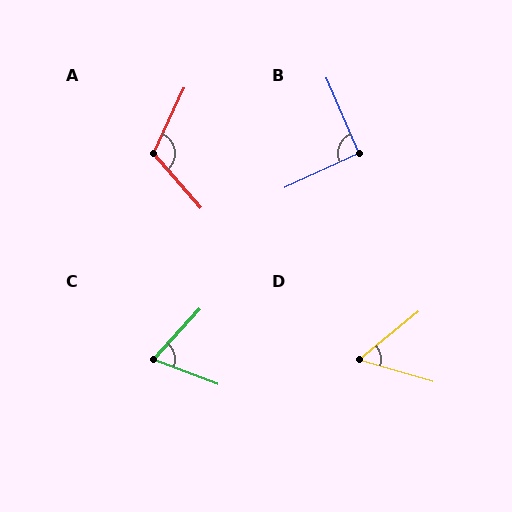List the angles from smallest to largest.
D (56°), C (69°), B (91°), A (114°).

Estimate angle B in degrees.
Approximately 91 degrees.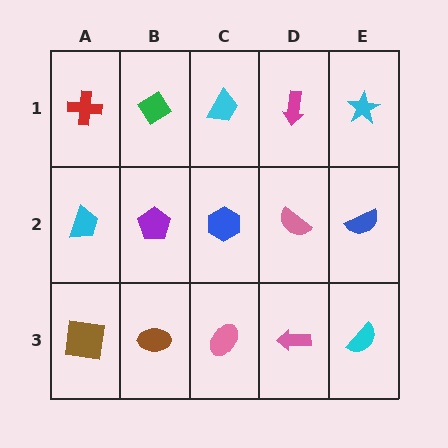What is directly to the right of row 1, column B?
A cyan trapezoid.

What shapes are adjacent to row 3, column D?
A pink semicircle (row 2, column D), a pink ellipse (row 3, column C), a cyan semicircle (row 3, column E).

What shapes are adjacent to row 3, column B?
A purple pentagon (row 2, column B), a brown square (row 3, column A), a pink ellipse (row 3, column C).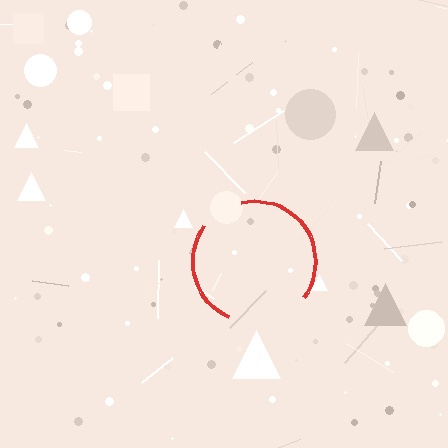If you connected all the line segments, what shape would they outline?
They would outline a circle.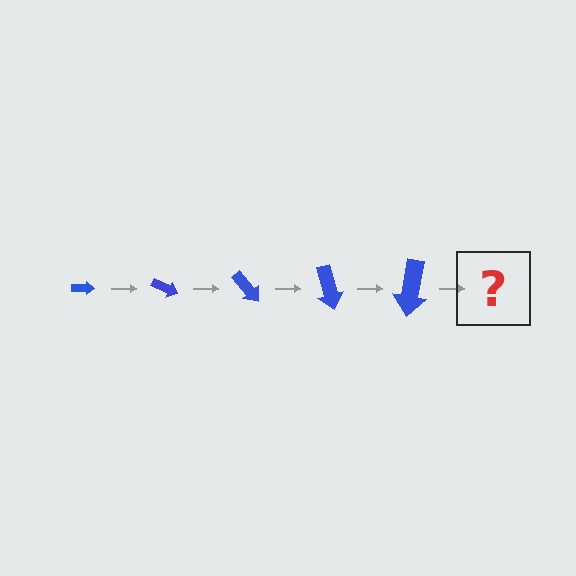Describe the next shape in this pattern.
It should be an arrow, larger than the previous one and rotated 125 degrees from the start.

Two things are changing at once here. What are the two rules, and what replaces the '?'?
The two rules are that the arrow grows larger each step and it rotates 25 degrees each step. The '?' should be an arrow, larger than the previous one and rotated 125 degrees from the start.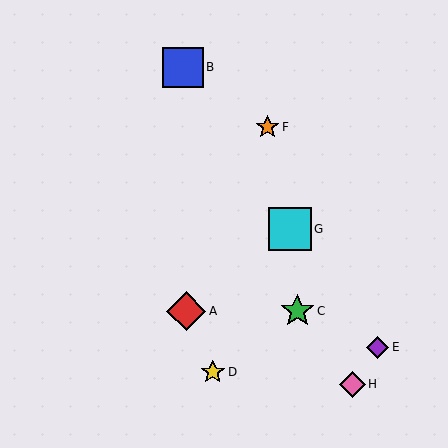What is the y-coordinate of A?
Object A is at y≈311.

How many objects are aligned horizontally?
2 objects (A, C) are aligned horizontally.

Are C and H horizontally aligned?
No, C is at y≈311 and H is at y≈384.